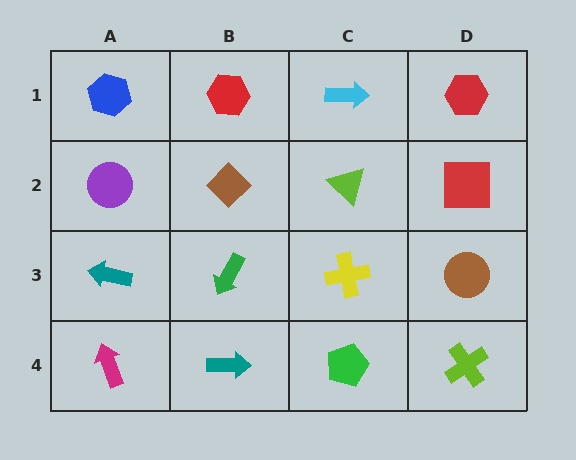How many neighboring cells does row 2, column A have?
3.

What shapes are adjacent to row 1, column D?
A red square (row 2, column D), a cyan arrow (row 1, column C).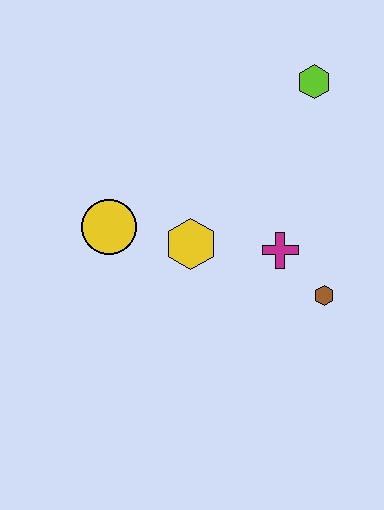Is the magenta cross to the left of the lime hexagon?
Yes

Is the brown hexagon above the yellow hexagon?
No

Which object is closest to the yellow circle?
The yellow hexagon is closest to the yellow circle.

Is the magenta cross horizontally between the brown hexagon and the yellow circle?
Yes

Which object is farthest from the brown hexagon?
The yellow circle is farthest from the brown hexagon.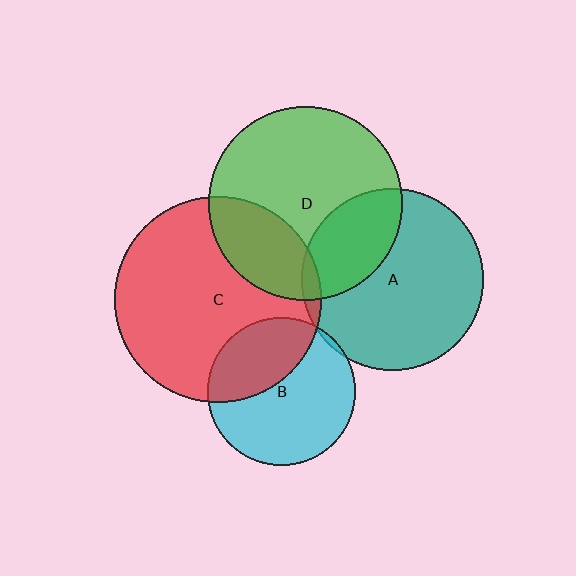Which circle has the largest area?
Circle C (red).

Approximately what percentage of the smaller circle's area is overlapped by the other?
Approximately 30%.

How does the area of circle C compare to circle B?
Approximately 1.9 times.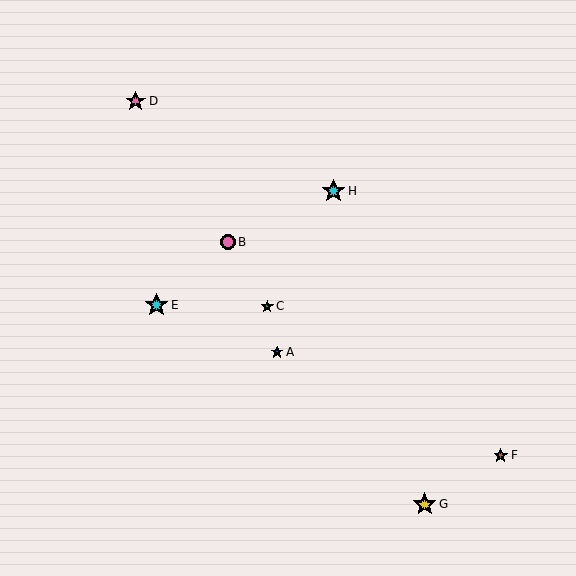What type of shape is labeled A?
Shape A is a blue star.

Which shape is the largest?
The cyan star (labeled H) is the largest.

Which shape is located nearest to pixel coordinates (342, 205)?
The cyan star (labeled H) at (334, 191) is nearest to that location.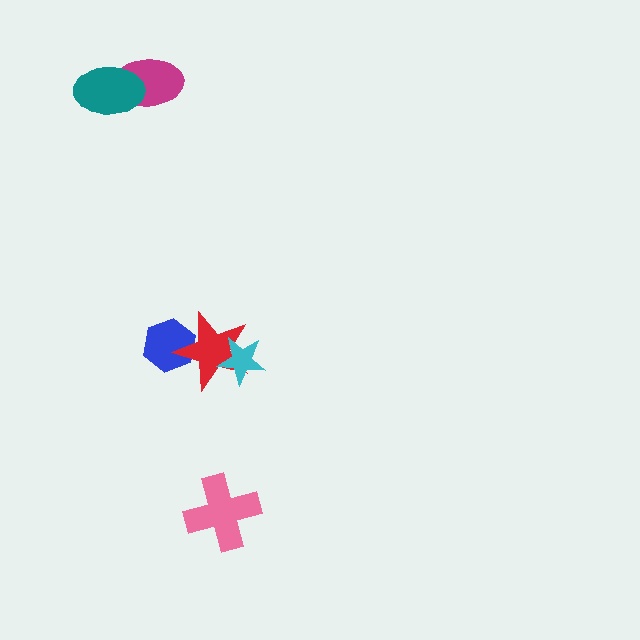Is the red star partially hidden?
Yes, it is partially covered by another shape.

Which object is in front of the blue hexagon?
The red star is in front of the blue hexagon.